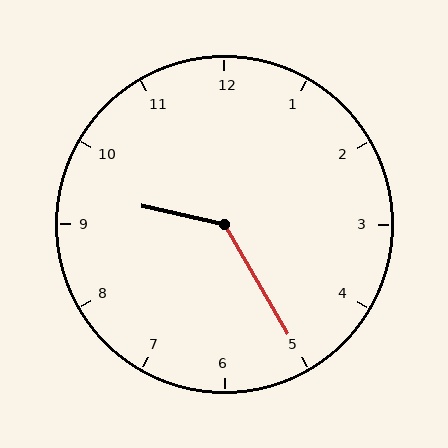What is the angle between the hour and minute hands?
Approximately 132 degrees.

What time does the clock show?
9:25.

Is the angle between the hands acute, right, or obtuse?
It is obtuse.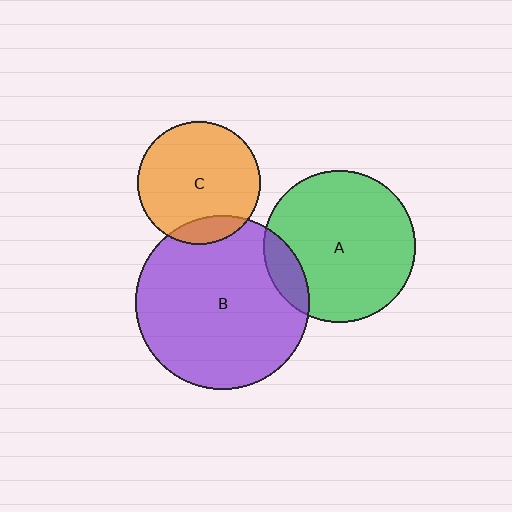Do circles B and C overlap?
Yes.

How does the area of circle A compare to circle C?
Approximately 1.5 times.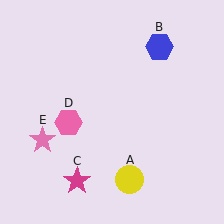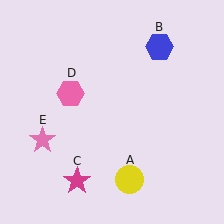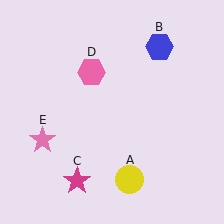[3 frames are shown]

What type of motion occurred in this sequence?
The pink hexagon (object D) rotated clockwise around the center of the scene.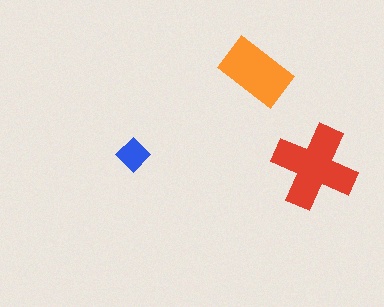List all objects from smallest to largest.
The blue diamond, the orange rectangle, the red cross.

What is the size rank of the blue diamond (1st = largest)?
3rd.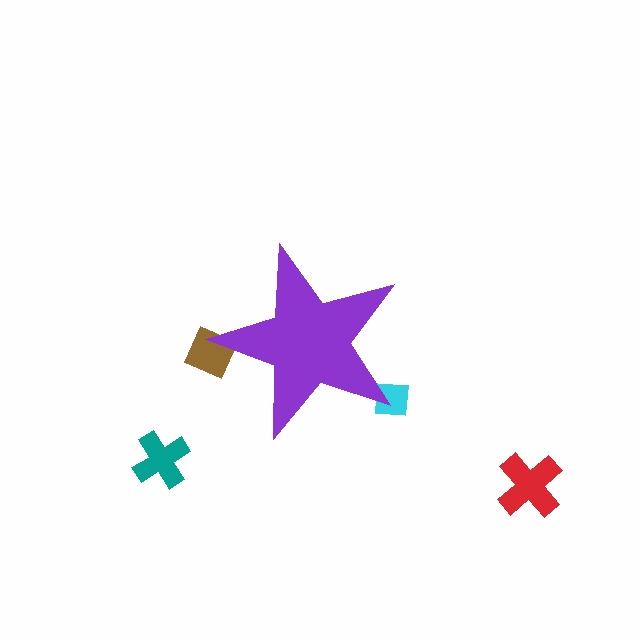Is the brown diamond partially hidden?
Yes, the brown diamond is partially hidden behind the purple star.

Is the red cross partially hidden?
No, the red cross is fully visible.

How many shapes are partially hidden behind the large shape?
2 shapes are partially hidden.